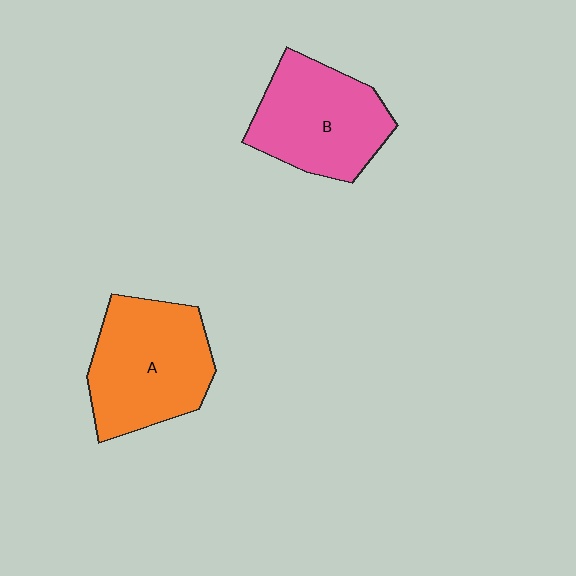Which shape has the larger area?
Shape A (orange).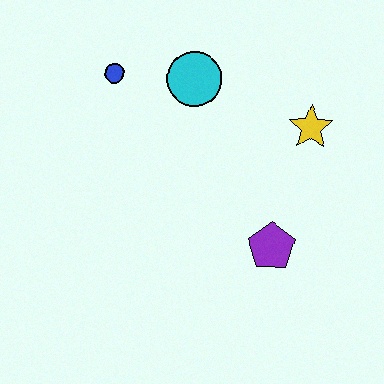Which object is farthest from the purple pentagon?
The blue circle is farthest from the purple pentagon.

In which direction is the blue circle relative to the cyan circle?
The blue circle is to the left of the cyan circle.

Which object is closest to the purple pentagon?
The yellow star is closest to the purple pentagon.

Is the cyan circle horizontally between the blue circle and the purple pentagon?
Yes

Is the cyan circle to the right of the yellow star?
No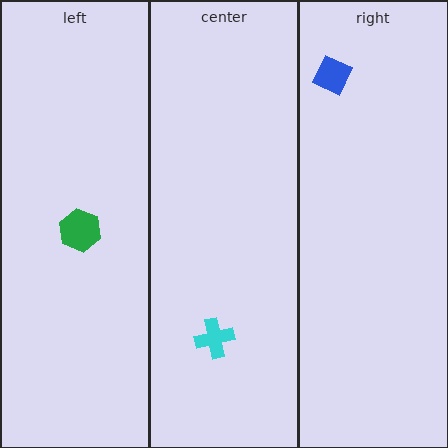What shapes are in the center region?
The cyan cross.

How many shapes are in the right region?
1.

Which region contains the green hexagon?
The left region.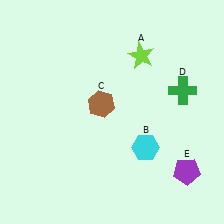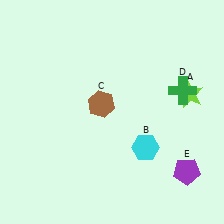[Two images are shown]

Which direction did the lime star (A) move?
The lime star (A) moved right.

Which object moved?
The lime star (A) moved right.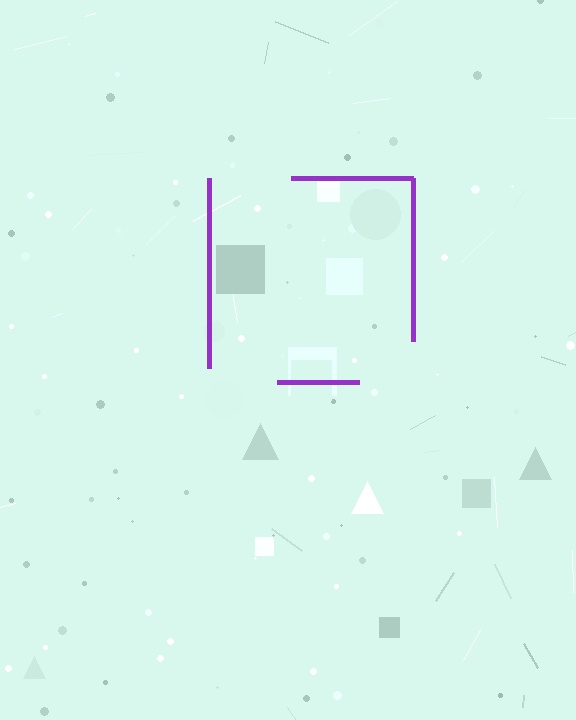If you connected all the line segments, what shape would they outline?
They would outline a square.